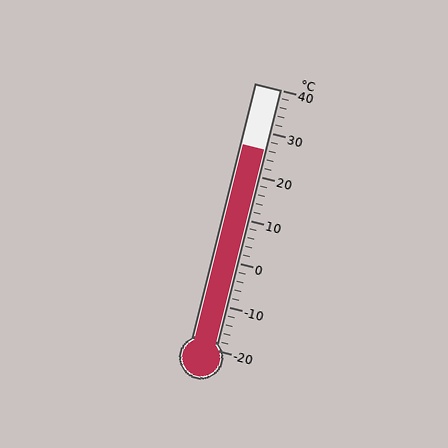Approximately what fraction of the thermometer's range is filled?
The thermometer is filled to approximately 75% of its range.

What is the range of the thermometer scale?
The thermometer scale ranges from -20°C to 40°C.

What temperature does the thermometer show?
The thermometer shows approximately 26°C.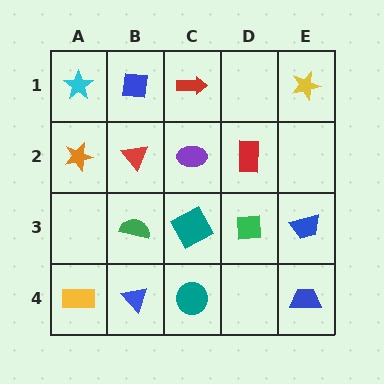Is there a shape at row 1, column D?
No, that cell is empty.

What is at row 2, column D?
A red rectangle.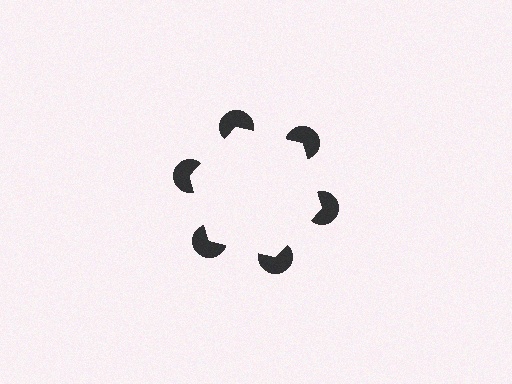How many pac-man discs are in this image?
There are 6 — one at each vertex of the illusory hexagon.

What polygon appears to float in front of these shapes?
An illusory hexagon — its edges are inferred from the aligned wedge cuts in the pac-man discs, not physically drawn.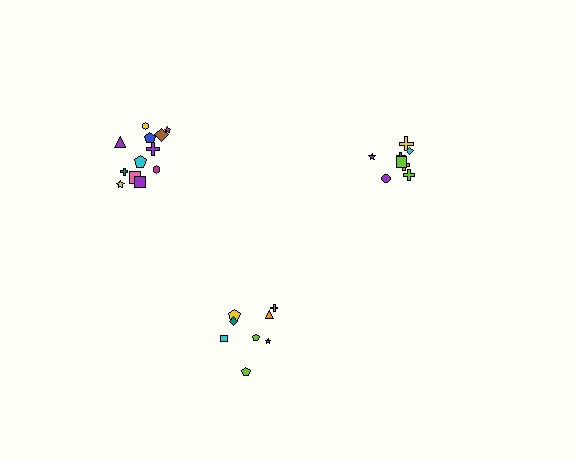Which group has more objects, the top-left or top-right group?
The top-left group.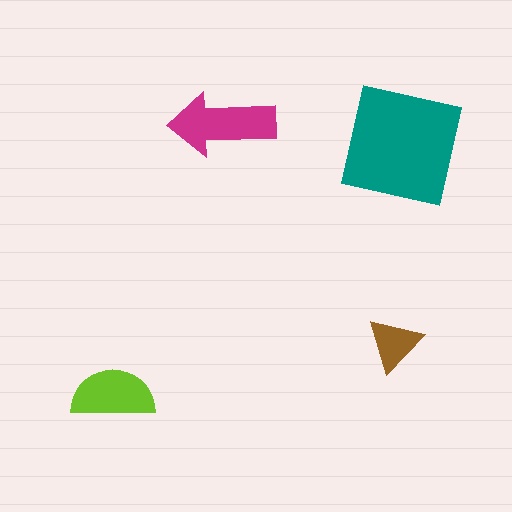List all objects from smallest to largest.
The brown triangle, the lime semicircle, the magenta arrow, the teal square.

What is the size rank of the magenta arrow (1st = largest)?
2nd.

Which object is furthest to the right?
The teal square is rightmost.